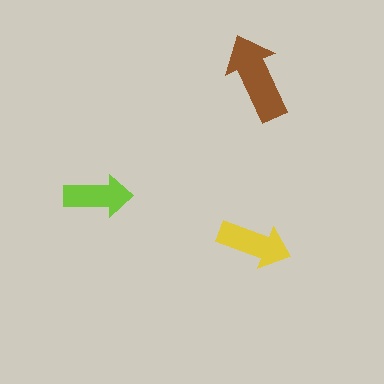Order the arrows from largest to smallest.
the brown one, the yellow one, the lime one.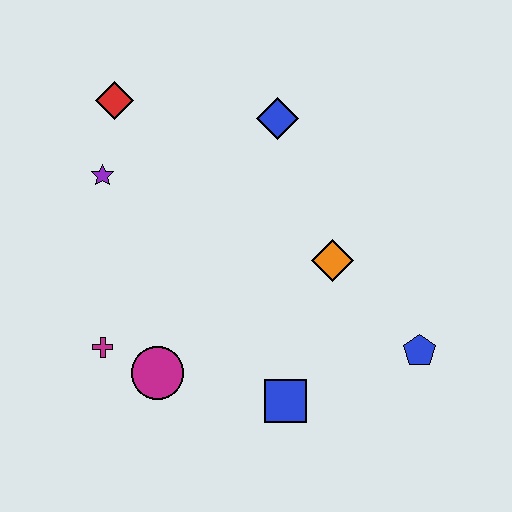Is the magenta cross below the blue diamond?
Yes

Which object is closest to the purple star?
The red diamond is closest to the purple star.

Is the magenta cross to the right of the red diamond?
No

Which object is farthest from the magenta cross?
The blue pentagon is farthest from the magenta cross.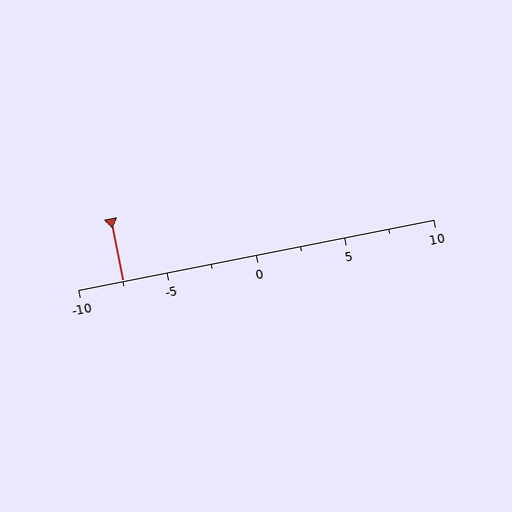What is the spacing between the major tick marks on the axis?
The major ticks are spaced 5 apart.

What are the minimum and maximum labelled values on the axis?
The axis runs from -10 to 10.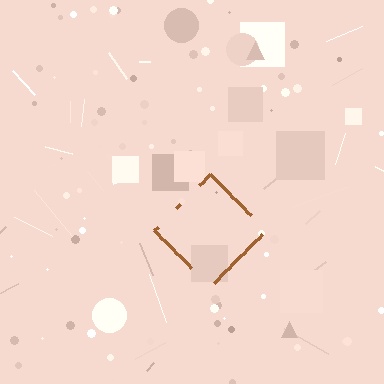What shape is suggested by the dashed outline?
The dashed outline suggests a diamond.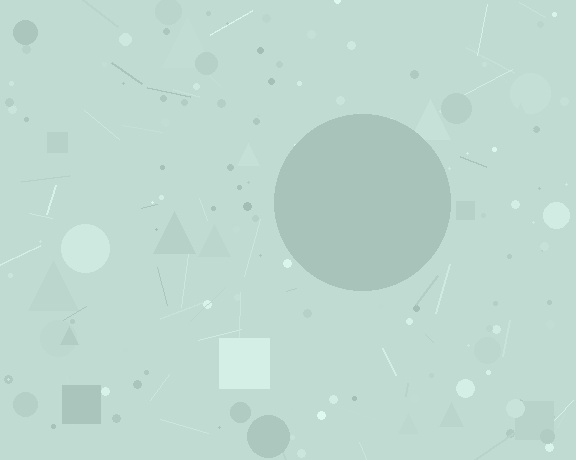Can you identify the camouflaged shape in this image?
The camouflaged shape is a circle.